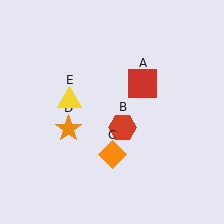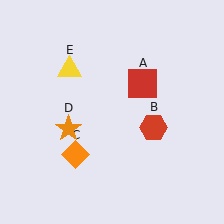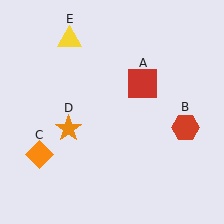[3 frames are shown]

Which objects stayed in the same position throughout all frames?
Red square (object A) and orange star (object D) remained stationary.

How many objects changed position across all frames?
3 objects changed position: red hexagon (object B), orange diamond (object C), yellow triangle (object E).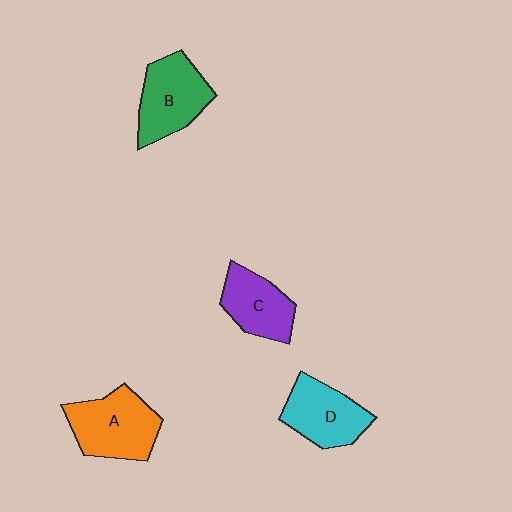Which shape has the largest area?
Shape A (orange).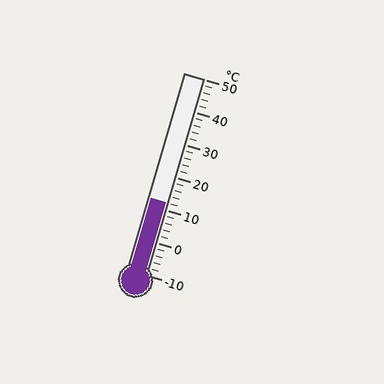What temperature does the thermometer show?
The thermometer shows approximately 12°C.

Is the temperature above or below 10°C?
The temperature is above 10°C.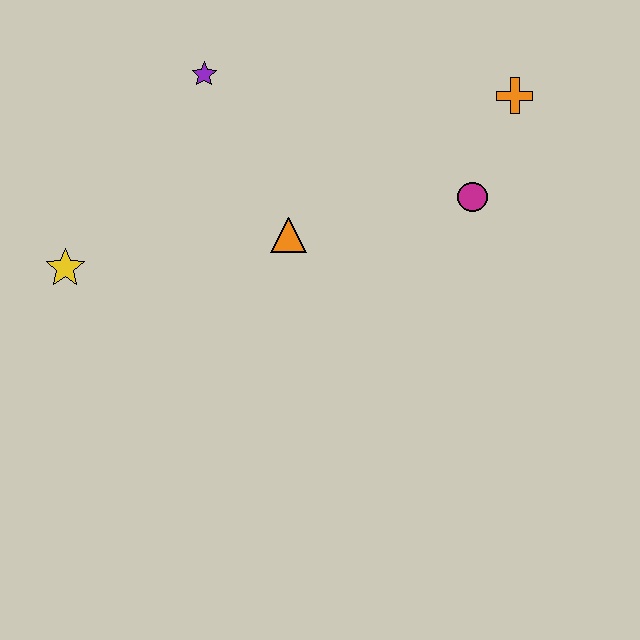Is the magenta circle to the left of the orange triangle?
No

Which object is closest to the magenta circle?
The orange cross is closest to the magenta circle.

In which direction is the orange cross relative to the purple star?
The orange cross is to the right of the purple star.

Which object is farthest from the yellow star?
The orange cross is farthest from the yellow star.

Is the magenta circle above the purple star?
No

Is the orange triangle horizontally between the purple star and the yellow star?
No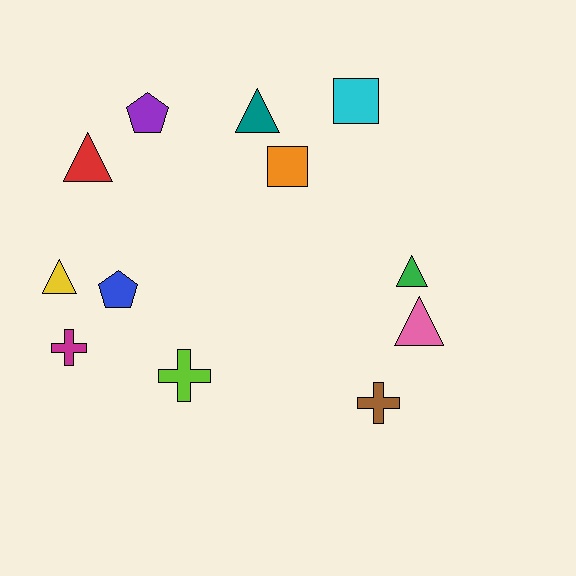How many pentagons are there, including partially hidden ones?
There are 2 pentagons.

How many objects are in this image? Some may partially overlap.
There are 12 objects.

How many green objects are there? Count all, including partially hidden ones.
There is 1 green object.